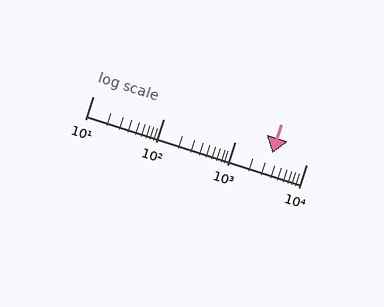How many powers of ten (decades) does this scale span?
The scale spans 3 decades, from 10 to 10000.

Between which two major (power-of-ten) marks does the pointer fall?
The pointer is between 1000 and 10000.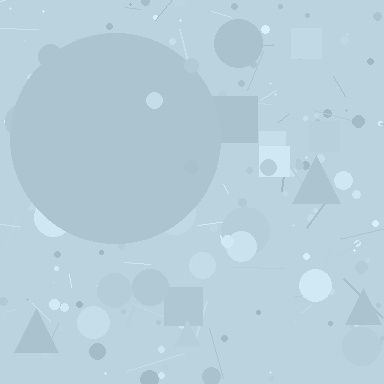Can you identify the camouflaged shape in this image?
The camouflaged shape is a circle.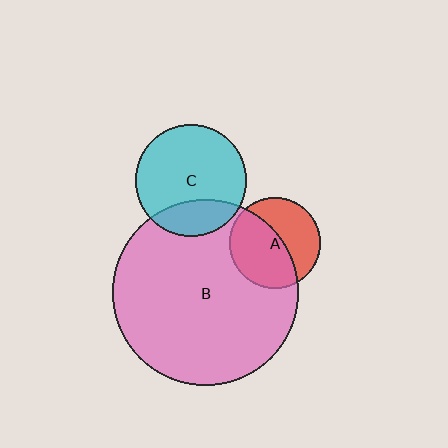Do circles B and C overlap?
Yes.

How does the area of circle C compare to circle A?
Approximately 1.5 times.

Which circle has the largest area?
Circle B (pink).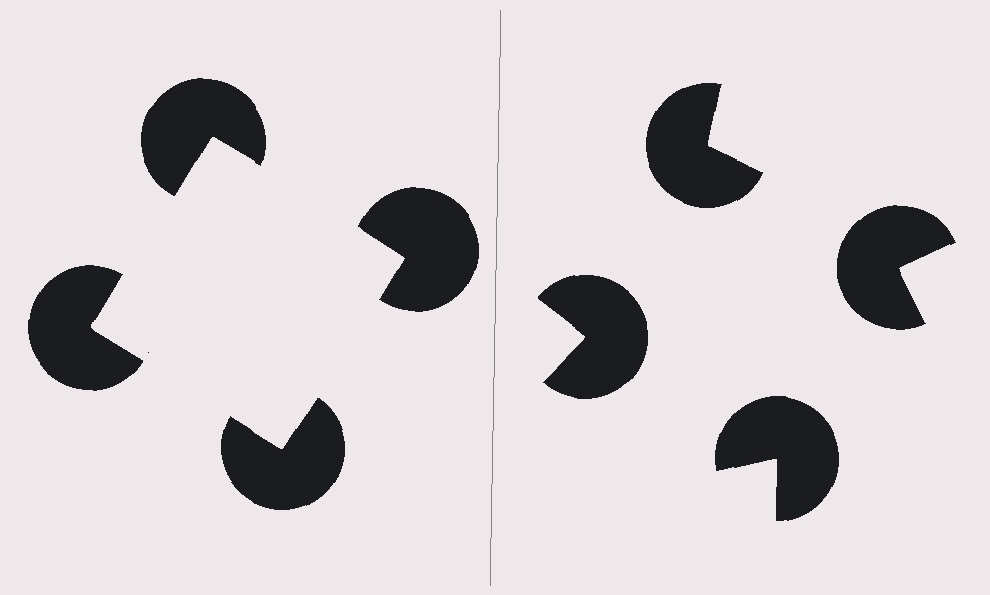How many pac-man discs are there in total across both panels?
8 — 4 on each side.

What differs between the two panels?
The pac-man discs are positioned identically on both sides; only the wedge orientations differ. On the left they align to a square; on the right they are misaligned.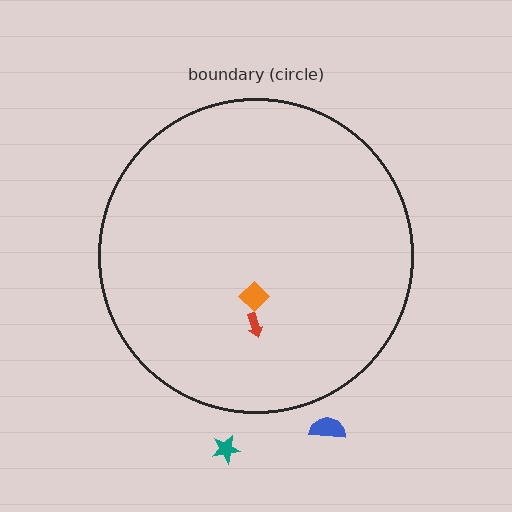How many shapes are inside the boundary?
2 inside, 2 outside.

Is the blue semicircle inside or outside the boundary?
Outside.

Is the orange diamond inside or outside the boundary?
Inside.